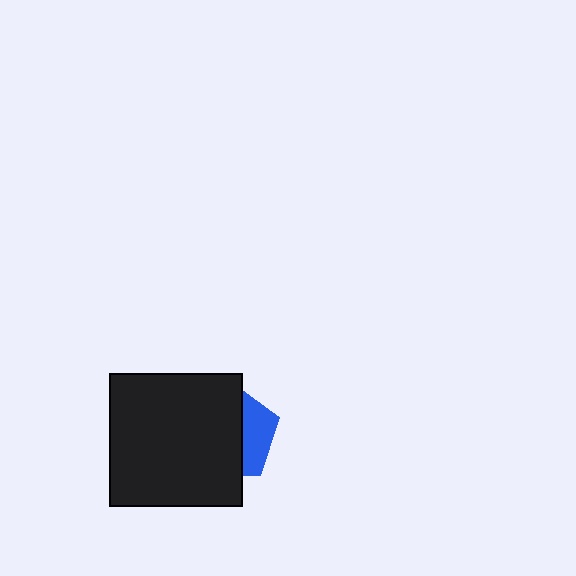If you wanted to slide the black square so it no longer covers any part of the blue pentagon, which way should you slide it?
Slide it left — that is the most direct way to separate the two shapes.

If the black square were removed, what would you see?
You would see the complete blue pentagon.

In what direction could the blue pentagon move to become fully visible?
The blue pentagon could move right. That would shift it out from behind the black square entirely.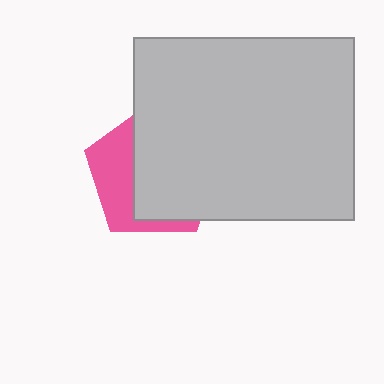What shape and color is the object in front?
The object in front is a light gray rectangle.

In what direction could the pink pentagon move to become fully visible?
The pink pentagon could move left. That would shift it out from behind the light gray rectangle entirely.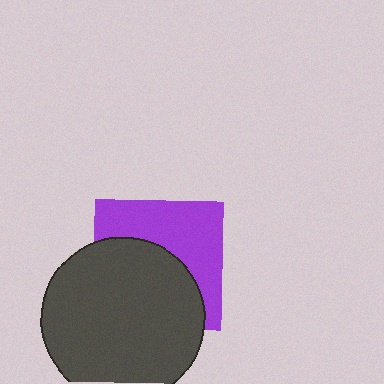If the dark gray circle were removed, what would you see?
You would see the complete purple square.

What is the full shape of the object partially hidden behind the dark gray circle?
The partially hidden object is a purple square.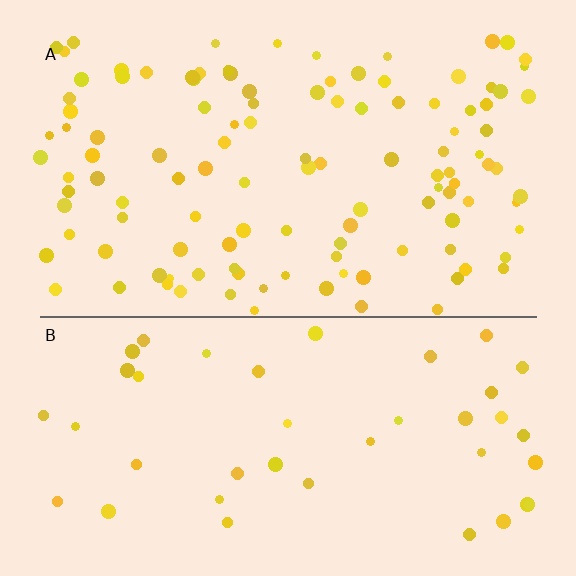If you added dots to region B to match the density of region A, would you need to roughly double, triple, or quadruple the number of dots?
Approximately triple.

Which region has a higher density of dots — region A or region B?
A (the top).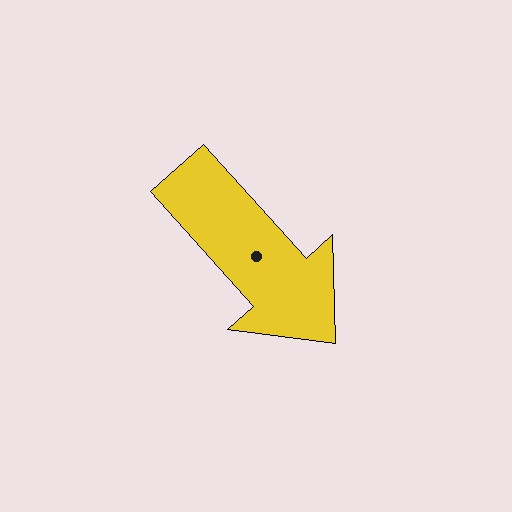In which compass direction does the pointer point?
Southeast.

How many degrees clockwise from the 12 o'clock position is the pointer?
Approximately 138 degrees.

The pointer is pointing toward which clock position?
Roughly 5 o'clock.